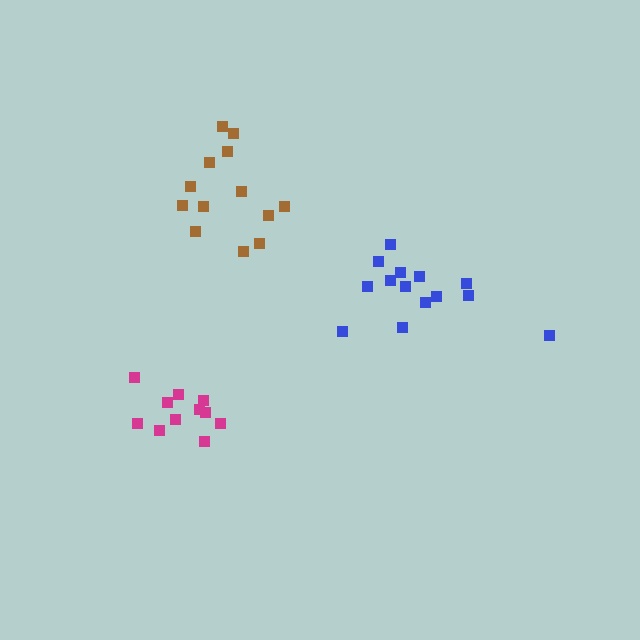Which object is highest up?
The brown cluster is topmost.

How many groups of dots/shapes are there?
There are 3 groups.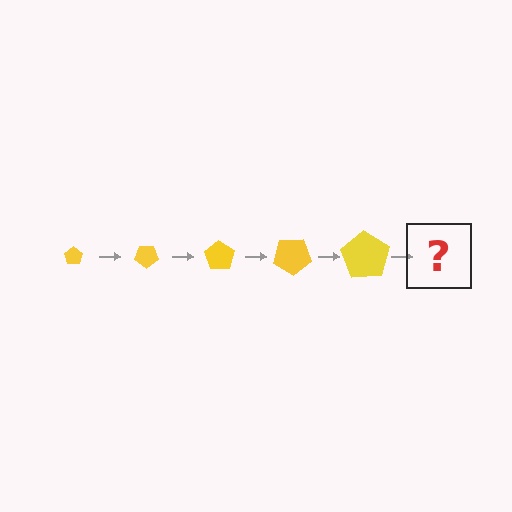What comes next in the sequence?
The next element should be a pentagon, larger than the previous one and rotated 175 degrees from the start.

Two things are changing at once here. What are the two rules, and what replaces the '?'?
The two rules are that the pentagon grows larger each step and it rotates 35 degrees each step. The '?' should be a pentagon, larger than the previous one and rotated 175 degrees from the start.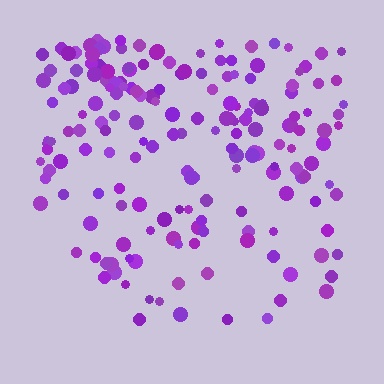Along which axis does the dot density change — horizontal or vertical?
Vertical.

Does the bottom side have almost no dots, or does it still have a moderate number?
Still a moderate number, just noticeably fewer than the top.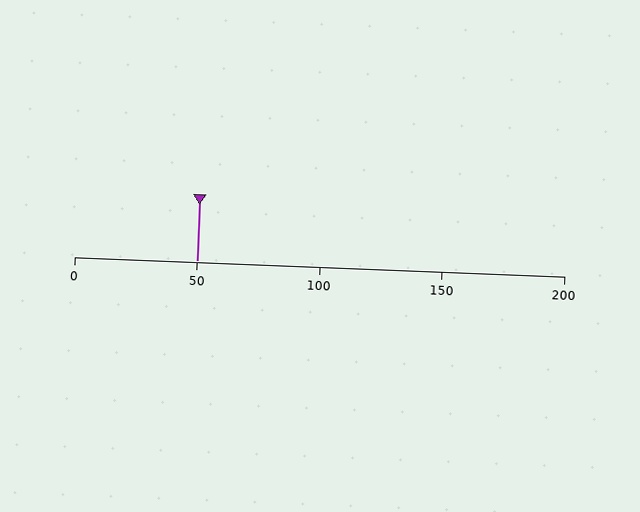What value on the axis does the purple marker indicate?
The marker indicates approximately 50.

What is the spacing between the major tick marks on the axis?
The major ticks are spaced 50 apart.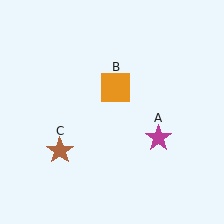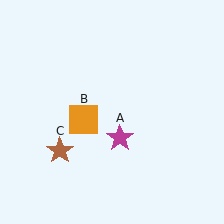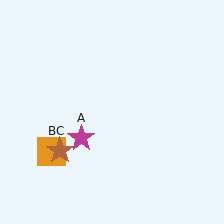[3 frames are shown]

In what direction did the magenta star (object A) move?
The magenta star (object A) moved left.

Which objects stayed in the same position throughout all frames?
Brown star (object C) remained stationary.